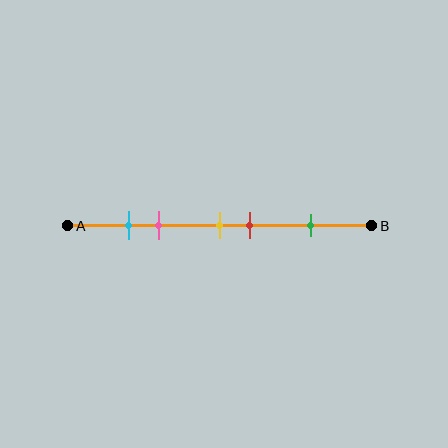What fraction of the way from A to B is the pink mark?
The pink mark is approximately 30% (0.3) of the way from A to B.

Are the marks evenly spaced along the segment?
No, the marks are not evenly spaced.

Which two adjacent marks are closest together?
The cyan and pink marks are the closest adjacent pair.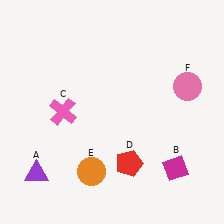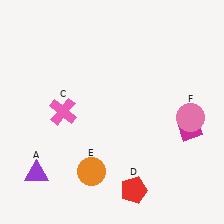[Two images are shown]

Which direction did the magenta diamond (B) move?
The magenta diamond (B) moved up.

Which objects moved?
The objects that moved are: the magenta diamond (B), the red pentagon (D), the pink circle (F).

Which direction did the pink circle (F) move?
The pink circle (F) moved down.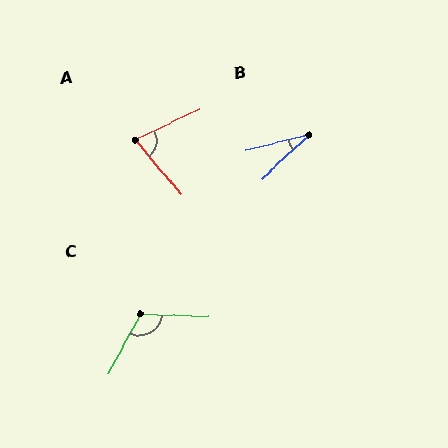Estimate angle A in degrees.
Approximately 75 degrees.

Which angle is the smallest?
B, at approximately 28 degrees.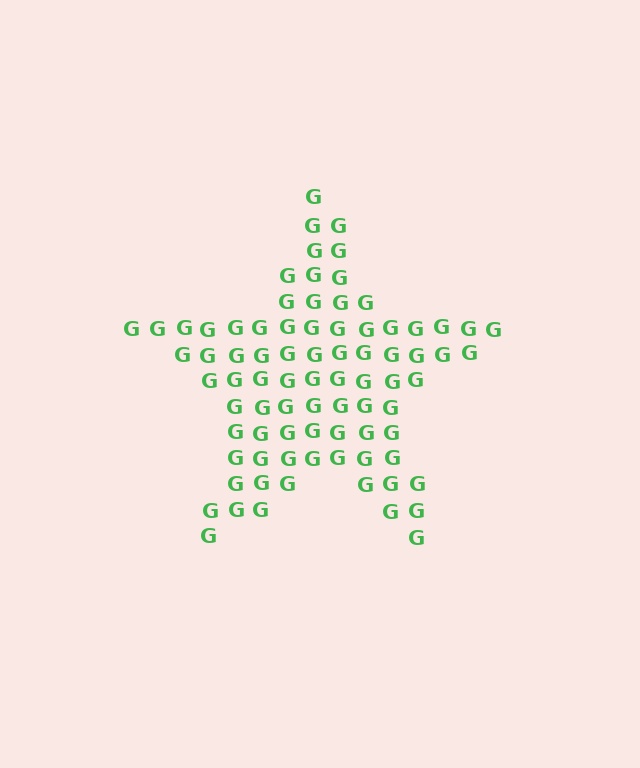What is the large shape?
The large shape is a star.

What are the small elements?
The small elements are letter G's.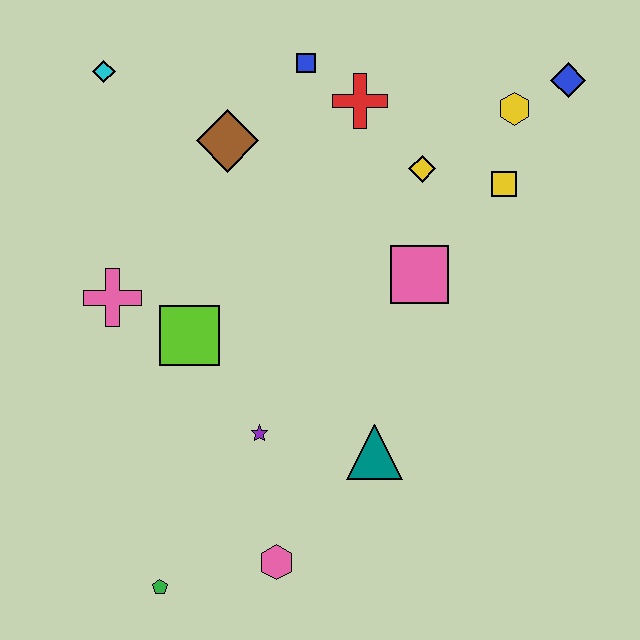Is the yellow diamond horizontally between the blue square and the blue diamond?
Yes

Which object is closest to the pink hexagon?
The green pentagon is closest to the pink hexagon.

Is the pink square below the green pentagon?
No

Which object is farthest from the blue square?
The green pentagon is farthest from the blue square.